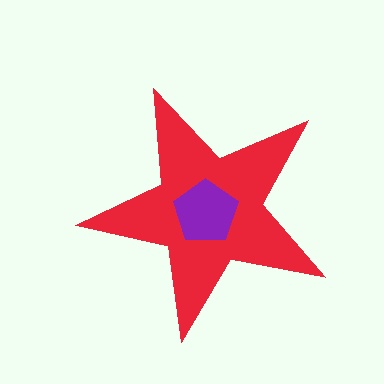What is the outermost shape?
The red star.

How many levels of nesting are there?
2.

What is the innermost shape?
The purple pentagon.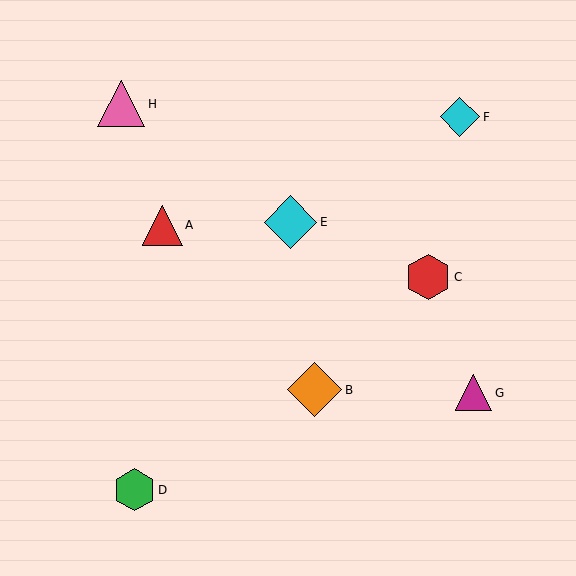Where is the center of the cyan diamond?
The center of the cyan diamond is at (291, 222).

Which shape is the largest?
The orange diamond (labeled B) is the largest.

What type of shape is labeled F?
Shape F is a cyan diamond.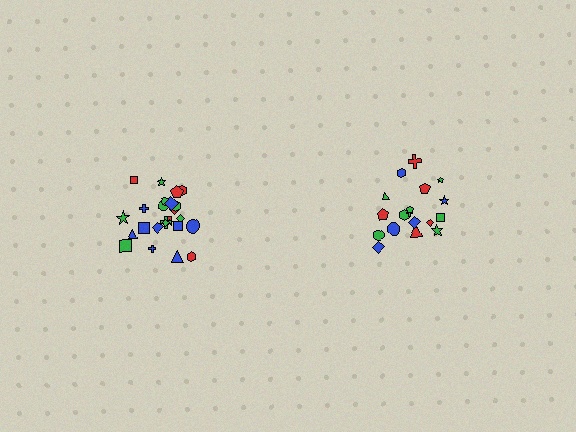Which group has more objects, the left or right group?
The left group.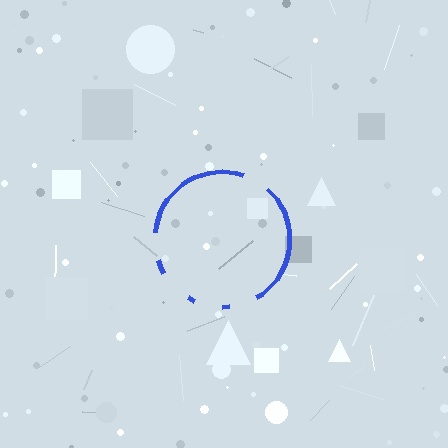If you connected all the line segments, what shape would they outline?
They would outline a circle.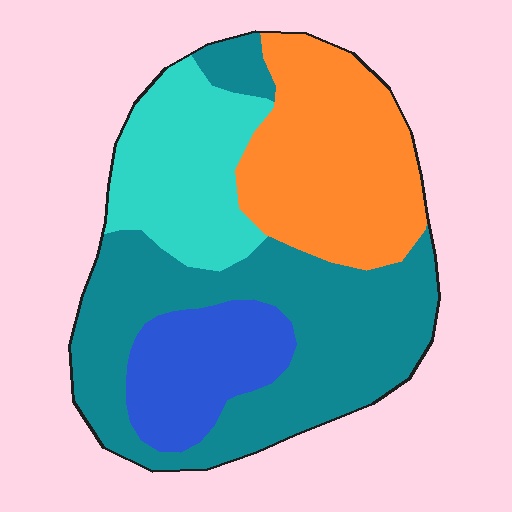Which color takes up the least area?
Blue, at roughly 15%.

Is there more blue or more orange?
Orange.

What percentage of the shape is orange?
Orange covers 26% of the shape.